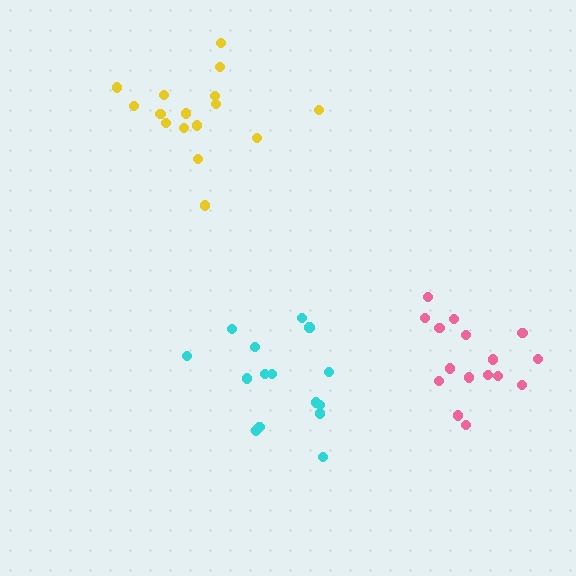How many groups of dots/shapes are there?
There are 3 groups.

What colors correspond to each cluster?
The clusters are colored: cyan, yellow, pink.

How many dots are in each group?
Group 1: 15 dots, Group 2: 16 dots, Group 3: 16 dots (47 total).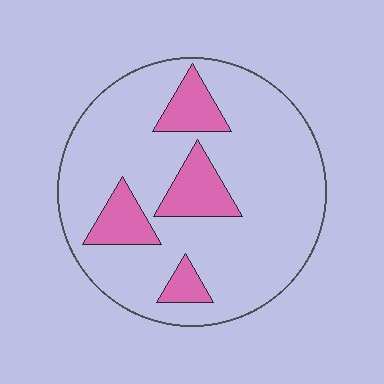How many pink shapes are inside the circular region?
4.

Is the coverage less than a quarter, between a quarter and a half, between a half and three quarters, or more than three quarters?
Less than a quarter.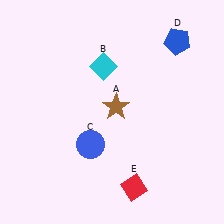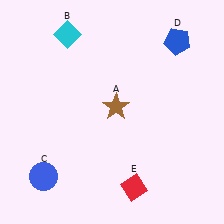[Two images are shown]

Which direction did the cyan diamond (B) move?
The cyan diamond (B) moved left.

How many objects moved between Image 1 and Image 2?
2 objects moved between the two images.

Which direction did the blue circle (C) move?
The blue circle (C) moved left.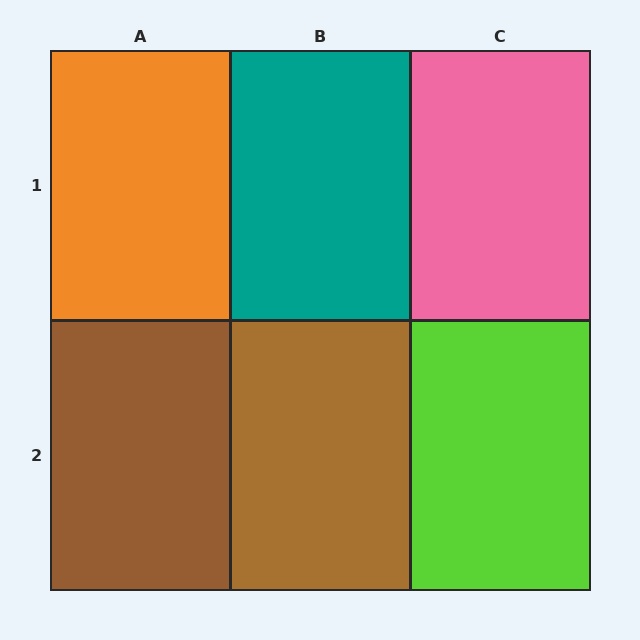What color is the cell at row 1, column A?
Orange.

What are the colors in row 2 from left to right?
Brown, brown, lime.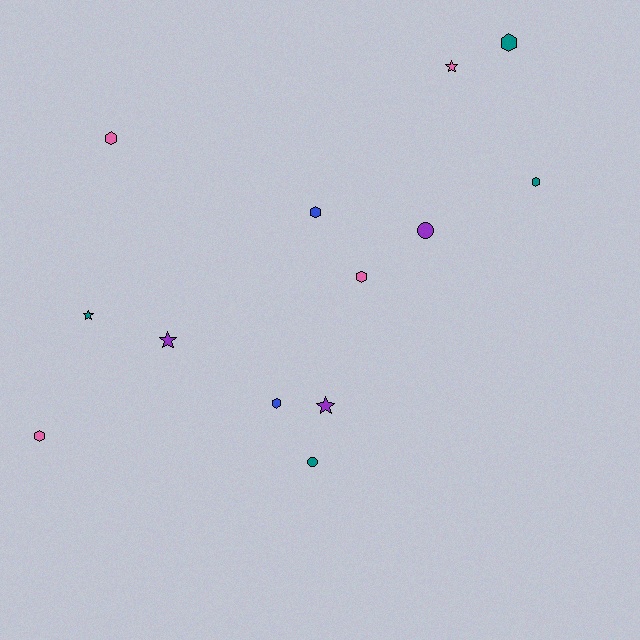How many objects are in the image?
There are 13 objects.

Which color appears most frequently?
Pink, with 4 objects.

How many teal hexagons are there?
There are 2 teal hexagons.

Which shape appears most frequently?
Hexagon, with 7 objects.